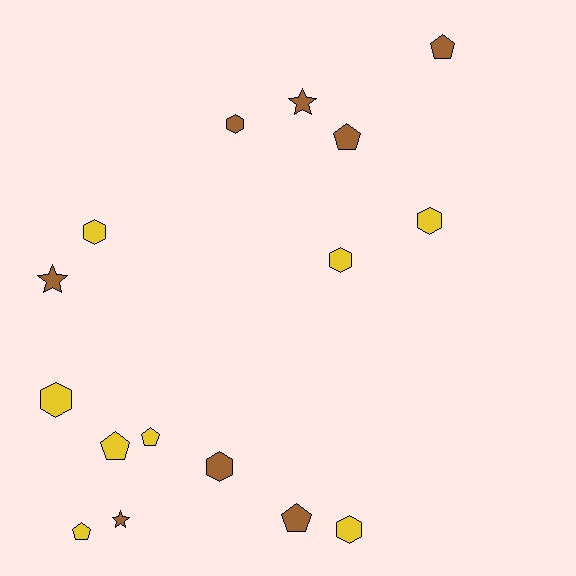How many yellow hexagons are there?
There are 5 yellow hexagons.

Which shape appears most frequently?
Hexagon, with 7 objects.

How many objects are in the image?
There are 16 objects.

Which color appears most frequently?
Yellow, with 8 objects.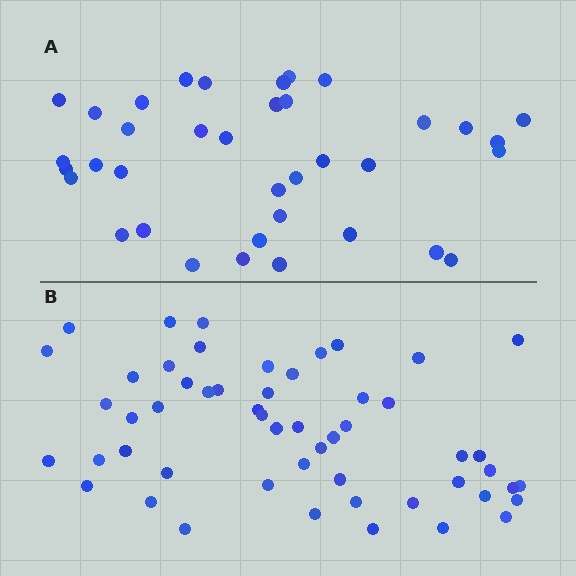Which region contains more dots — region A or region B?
Region B (the bottom region) has more dots.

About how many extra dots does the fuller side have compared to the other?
Region B has approximately 15 more dots than region A.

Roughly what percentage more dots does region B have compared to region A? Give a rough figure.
About 45% more.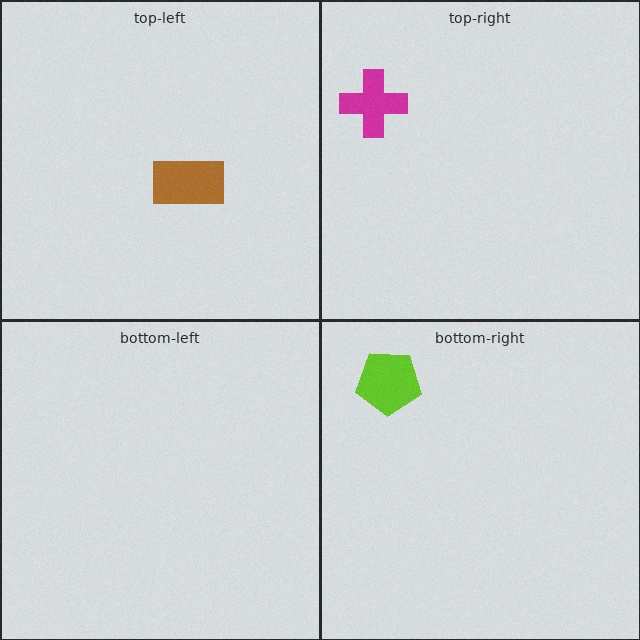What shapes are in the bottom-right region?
The lime pentagon.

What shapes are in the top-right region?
The magenta cross.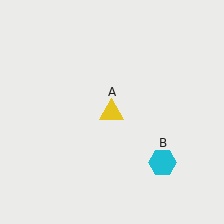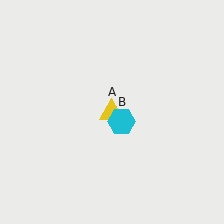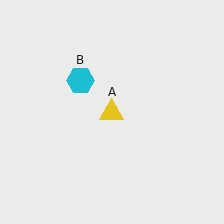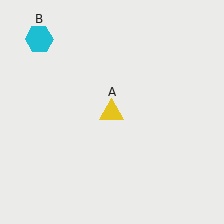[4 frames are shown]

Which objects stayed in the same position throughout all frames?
Yellow triangle (object A) remained stationary.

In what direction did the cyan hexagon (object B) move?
The cyan hexagon (object B) moved up and to the left.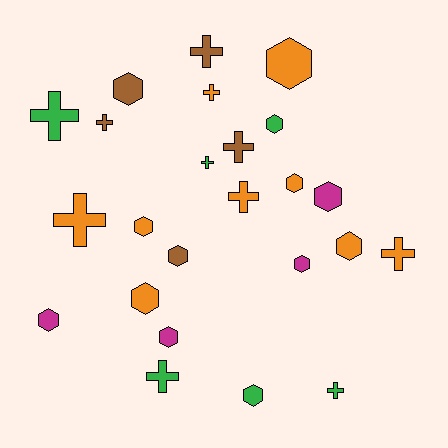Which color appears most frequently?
Orange, with 9 objects.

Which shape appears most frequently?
Hexagon, with 13 objects.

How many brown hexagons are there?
There are 2 brown hexagons.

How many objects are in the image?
There are 24 objects.